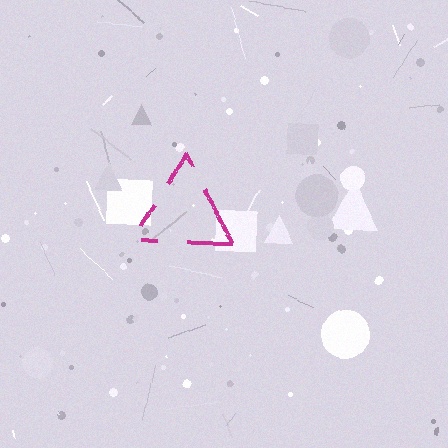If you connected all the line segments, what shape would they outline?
They would outline a triangle.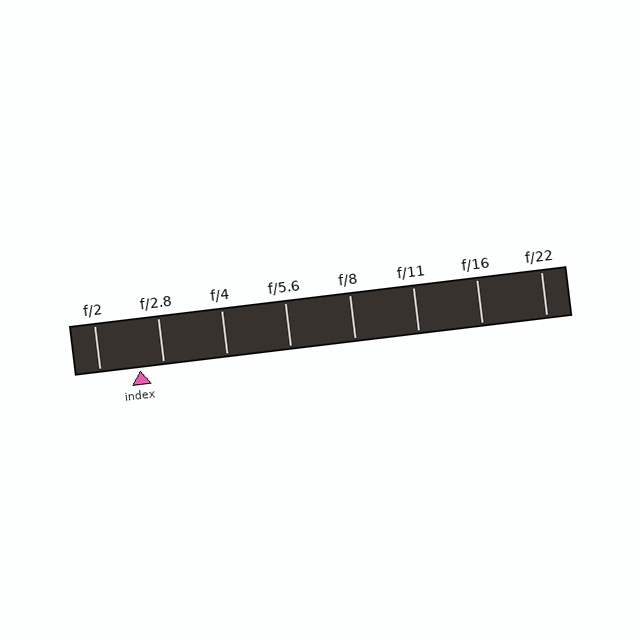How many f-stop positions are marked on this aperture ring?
There are 8 f-stop positions marked.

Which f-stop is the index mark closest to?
The index mark is closest to f/2.8.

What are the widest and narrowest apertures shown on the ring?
The widest aperture shown is f/2 and the narrowest is f/22.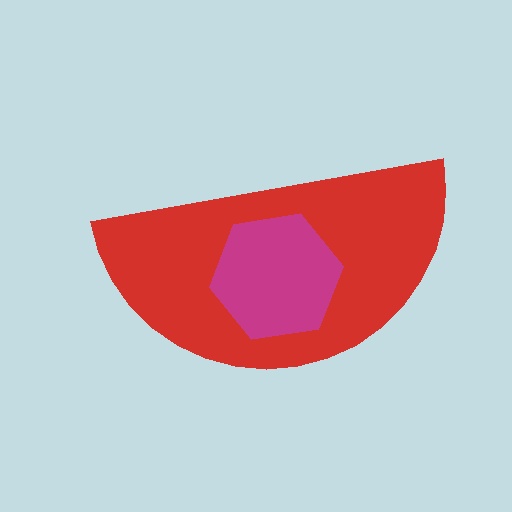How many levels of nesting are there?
2.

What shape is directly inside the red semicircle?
The magenta hexagon.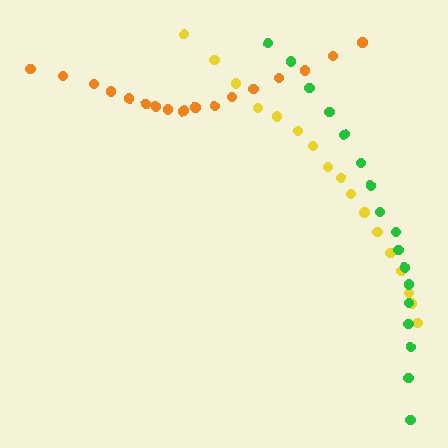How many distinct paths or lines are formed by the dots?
There are 3 distinct paths.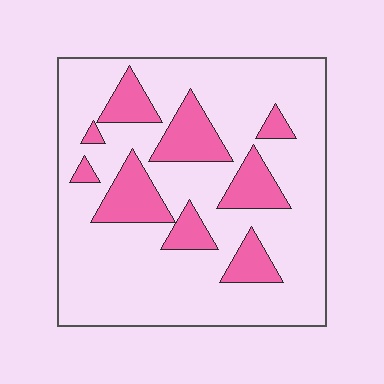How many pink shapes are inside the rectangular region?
9.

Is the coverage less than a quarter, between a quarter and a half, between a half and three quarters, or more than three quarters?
Less than a quarter.